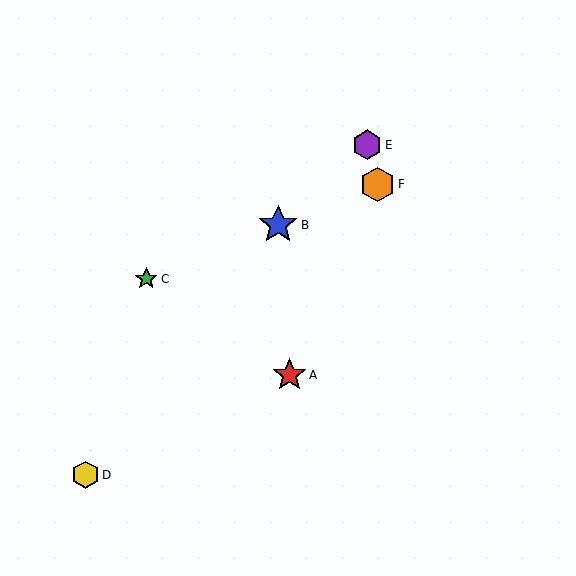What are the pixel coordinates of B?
Object B is at (278, 225).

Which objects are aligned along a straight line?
Objects B, C, F are aligned along a straight line.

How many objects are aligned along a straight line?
3 objects (B, C, F) are aligned along a straight line.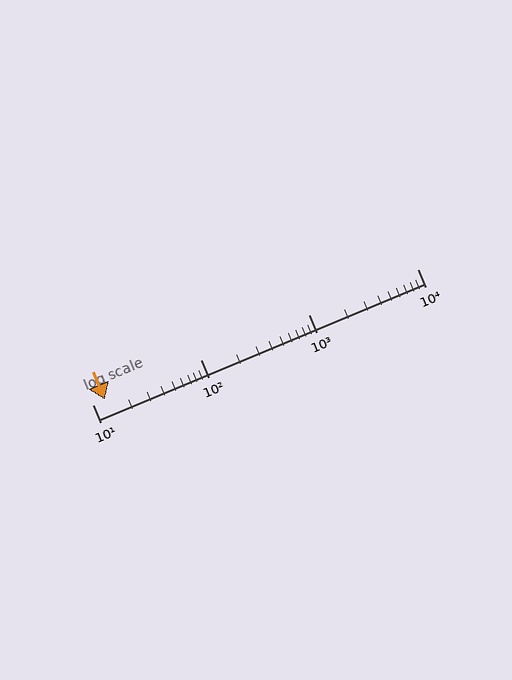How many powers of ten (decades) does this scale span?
The scale spans 3 decades, from 10 to 10000.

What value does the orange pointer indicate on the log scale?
The pointer indicates approximately 13.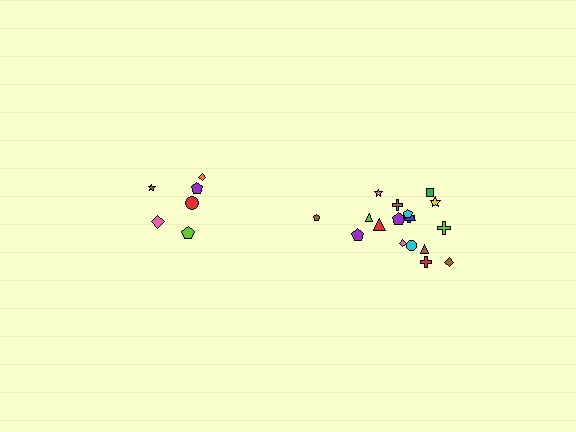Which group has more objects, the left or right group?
The right group.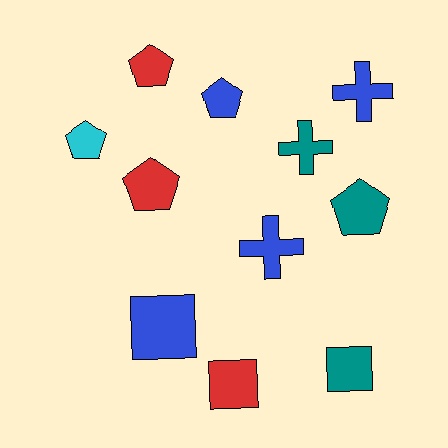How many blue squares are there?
There is 1 blue square.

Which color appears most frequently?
Blue, with 4 objects.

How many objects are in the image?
There are 11 objects.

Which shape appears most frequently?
Pentagon, with 5 objects.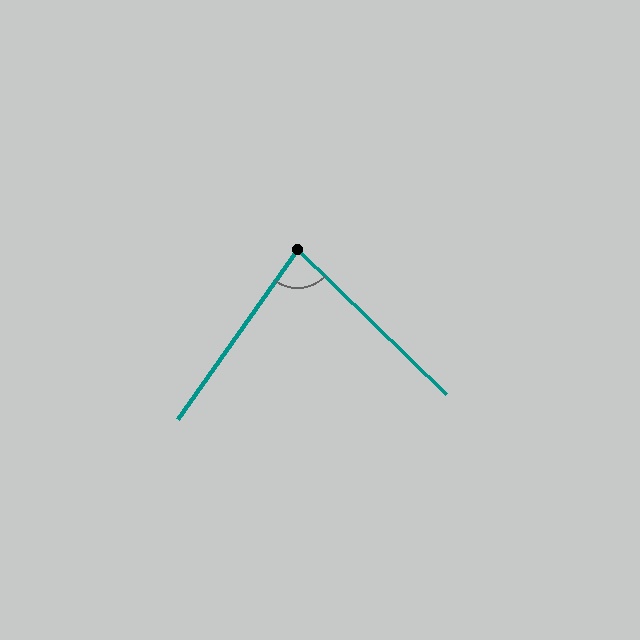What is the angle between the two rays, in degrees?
Approximately 81 degrees.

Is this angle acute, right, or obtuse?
It is acute.